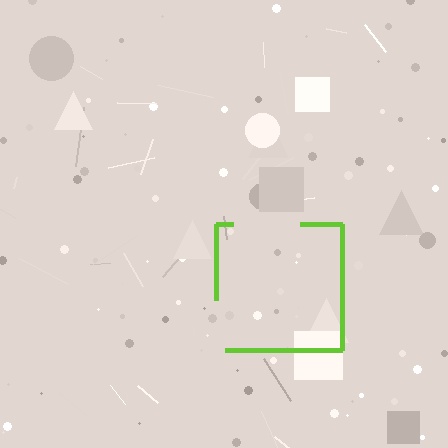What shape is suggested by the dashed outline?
The dashed outline suggests a square.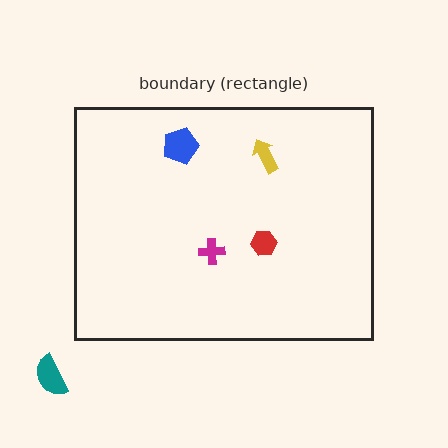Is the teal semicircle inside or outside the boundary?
Outside.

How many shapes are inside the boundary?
4 inside, 1 outside.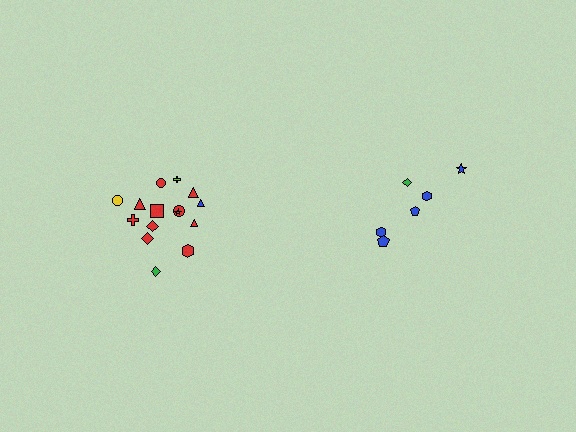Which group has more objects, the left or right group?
The left group.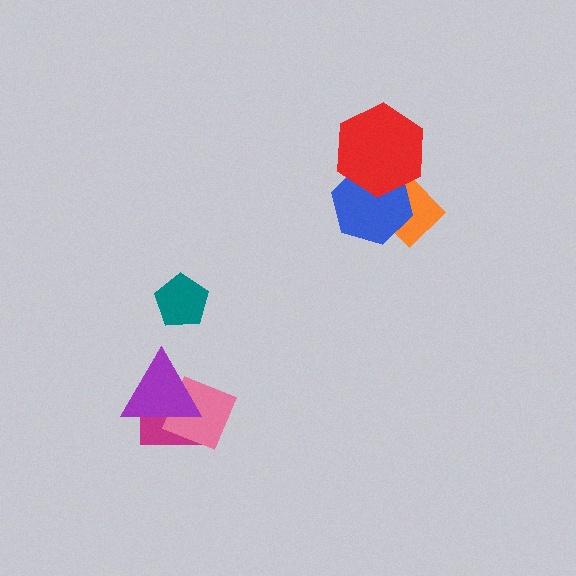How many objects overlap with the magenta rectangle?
2 objects overlap with the magenta rectangle.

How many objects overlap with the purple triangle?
2 objects overlap with the purple triangle.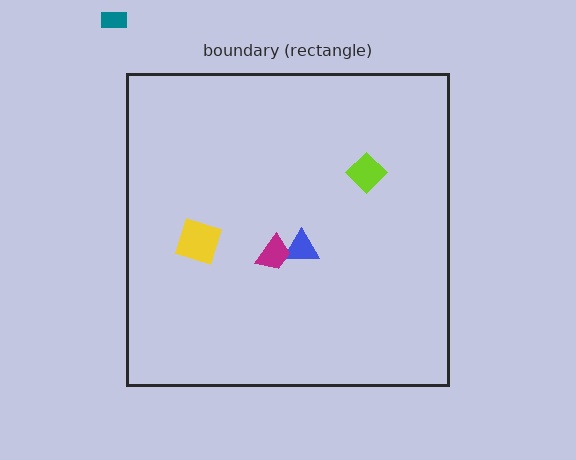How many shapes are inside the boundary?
4 inside, 1 outside.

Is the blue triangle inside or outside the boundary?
Inside.